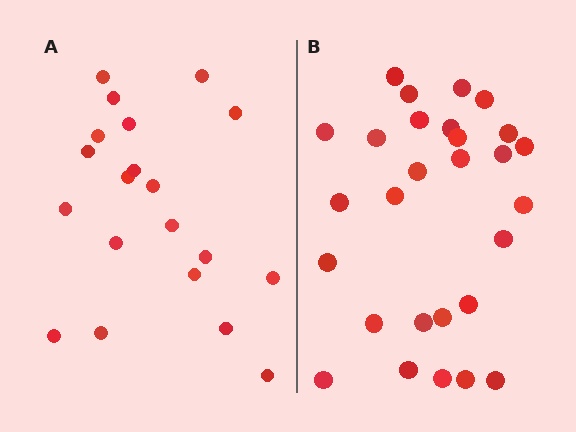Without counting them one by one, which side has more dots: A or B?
Region B (the right region) has more dots.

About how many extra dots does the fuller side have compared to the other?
Region B has roughly 8 or so more dots than region A.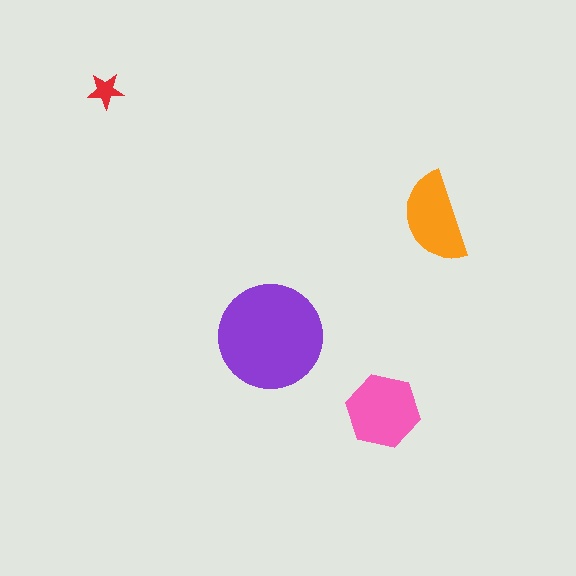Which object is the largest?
The purple circle.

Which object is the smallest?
The red star.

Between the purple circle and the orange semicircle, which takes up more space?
The purple circle.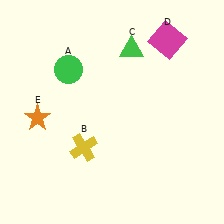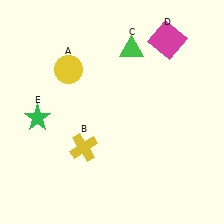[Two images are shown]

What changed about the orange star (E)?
In Image 1, E is orange. In Image 2, it changed to green.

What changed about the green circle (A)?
In Image 1, A is green. In Image 2, it changed to yellow.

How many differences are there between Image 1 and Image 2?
There are 2 differences between the two images.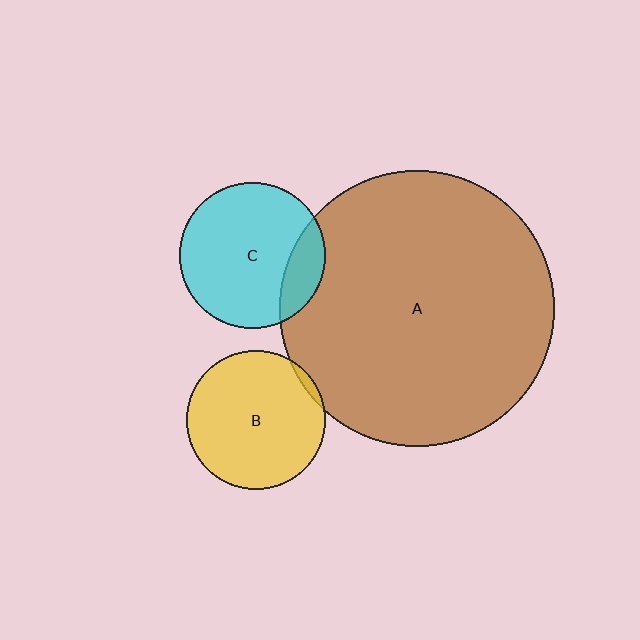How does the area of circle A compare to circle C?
Approximately 3.6 times.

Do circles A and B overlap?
Yes.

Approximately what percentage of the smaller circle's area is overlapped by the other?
Approximately 5%.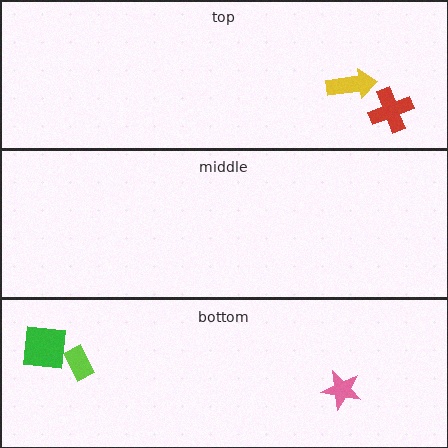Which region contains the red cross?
The top region.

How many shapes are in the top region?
2.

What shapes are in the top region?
The red cross, the yellow arrow.